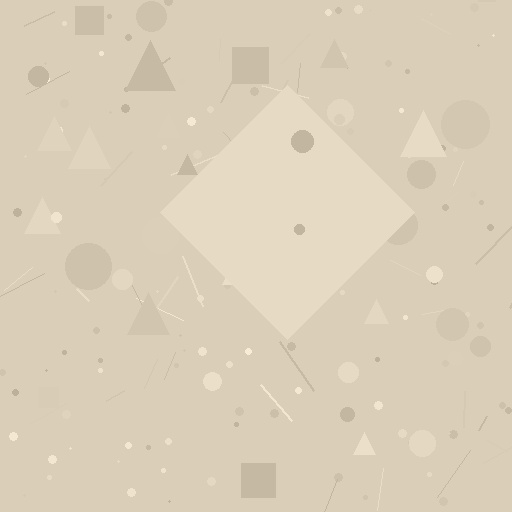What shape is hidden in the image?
A diamond is hidden in the image.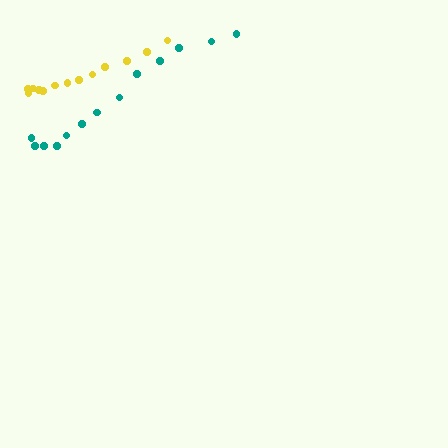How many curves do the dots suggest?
There are 2 distinct paths.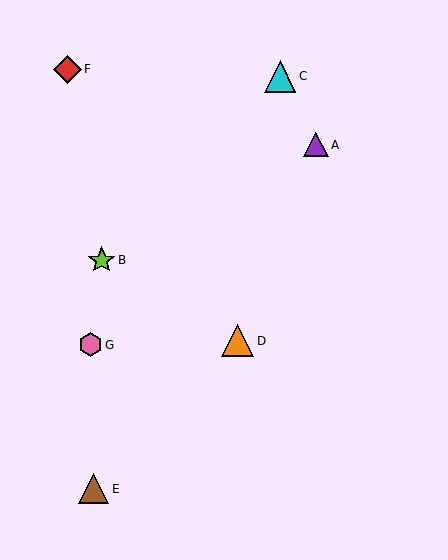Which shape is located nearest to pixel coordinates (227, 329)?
The orange triangle (labeled D) at (238, 341) is nearest to that location.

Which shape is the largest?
The orange triangle (labeled D) is the largest.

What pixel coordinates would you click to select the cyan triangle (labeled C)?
Click at (280, 76) to select the cyan triangle C.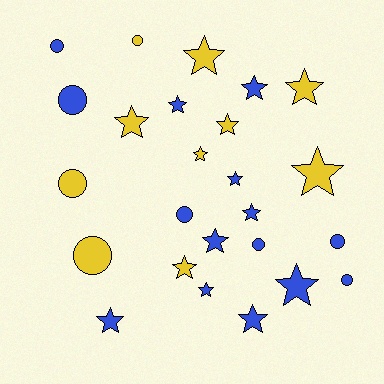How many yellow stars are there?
There are 7 yellow stars.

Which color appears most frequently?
Blue, with 15 objects.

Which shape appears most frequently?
Star, with 16 objects.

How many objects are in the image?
There are 25 objects.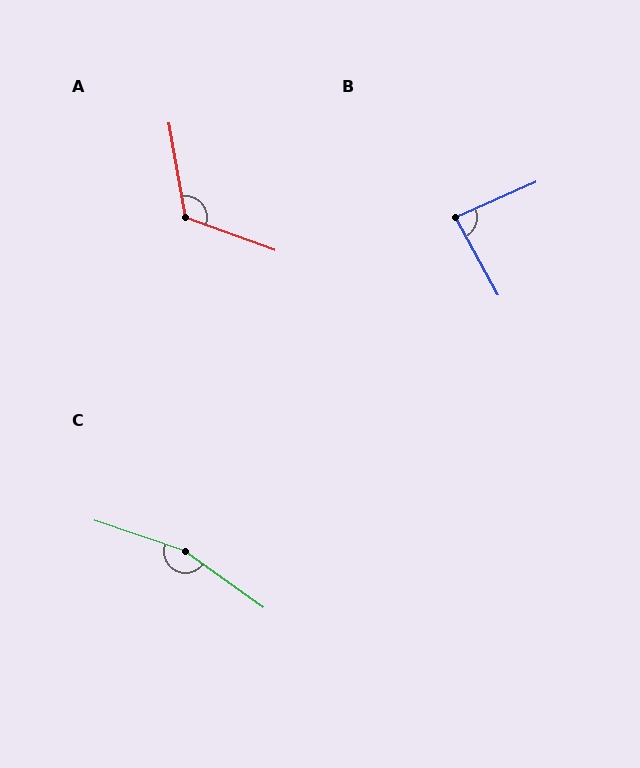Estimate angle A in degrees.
Approximately 120 degrees.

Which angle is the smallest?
B, at approximately 85 degrees.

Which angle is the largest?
C, at approximately 163 degrees.